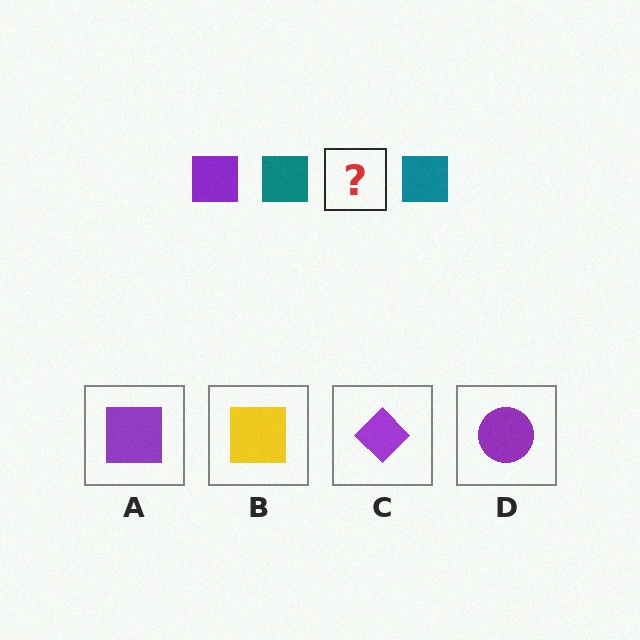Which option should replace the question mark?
Option A.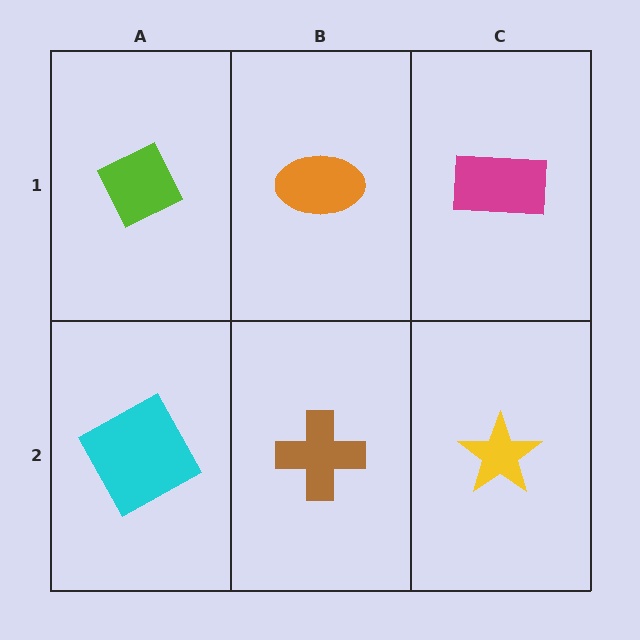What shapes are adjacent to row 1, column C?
A yellow star (row 2, column C), an orange ellipse (row 1, column B).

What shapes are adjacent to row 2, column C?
A magenta rectangle (row 1, column C), a brown cross (row 2, column B).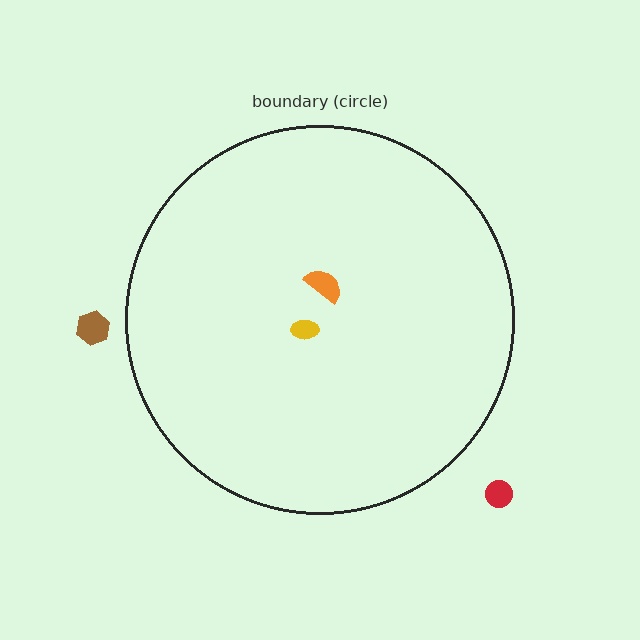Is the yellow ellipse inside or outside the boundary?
Inside.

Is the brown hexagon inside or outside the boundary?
Outside.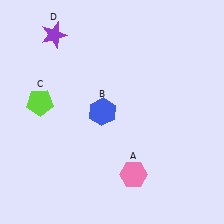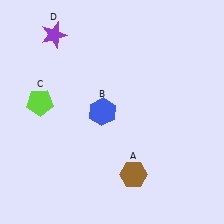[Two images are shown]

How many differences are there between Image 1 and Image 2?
There is 1 difference between the two images.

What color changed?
The hexagon (A) changed from pink in Image 1 to brown in Image 2.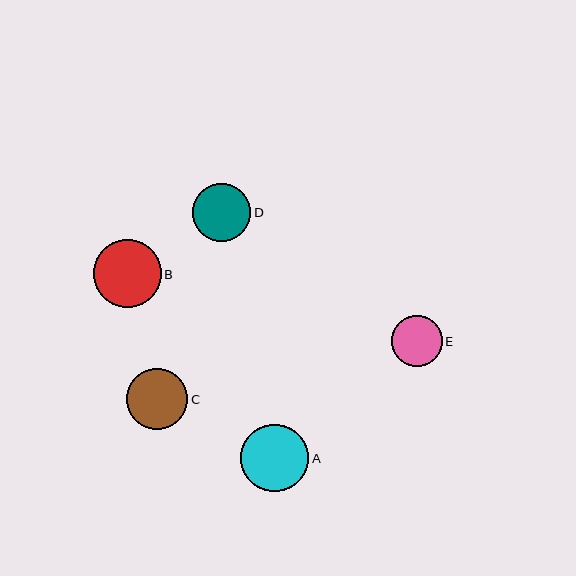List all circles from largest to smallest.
From largest to smallest: B, A, C, D, E.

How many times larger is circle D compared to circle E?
Circle D is approximately 1.1 times the size of circle E.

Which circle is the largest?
Circle B is the largest with a size of approximately 68 pixels.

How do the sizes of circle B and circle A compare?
Circle B and circle A are approximately the same size.